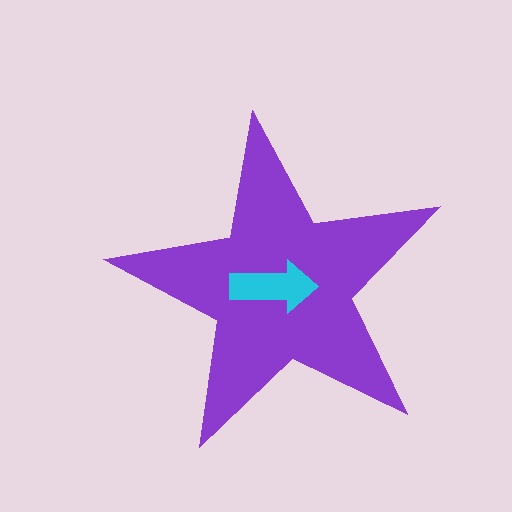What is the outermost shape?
The purple star.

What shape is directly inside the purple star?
The cyan arrow.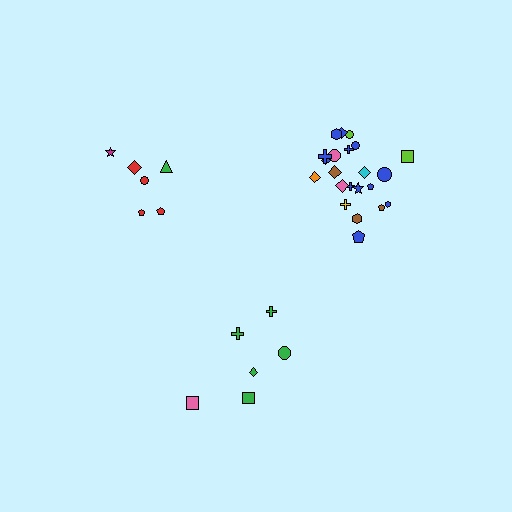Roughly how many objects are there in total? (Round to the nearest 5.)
Roughly 35 objects in total.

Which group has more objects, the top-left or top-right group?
The top-right group.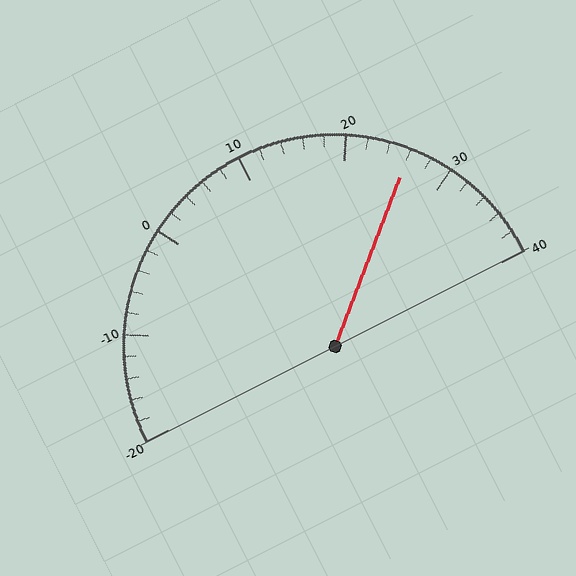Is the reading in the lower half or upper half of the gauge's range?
The reading is in the upper half of the range (-20 to 40).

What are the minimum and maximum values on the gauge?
The gauge ranges from -20 to 40.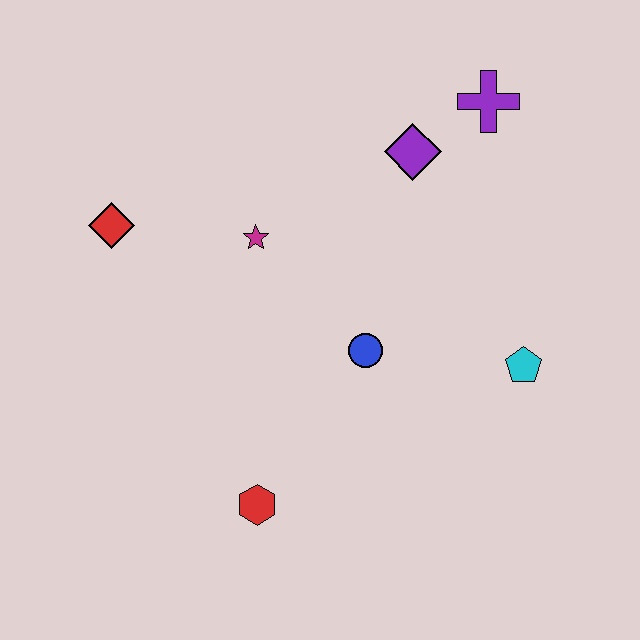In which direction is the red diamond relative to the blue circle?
The red diamond is to the left of the blue circle.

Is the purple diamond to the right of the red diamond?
Yes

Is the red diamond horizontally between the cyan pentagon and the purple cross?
No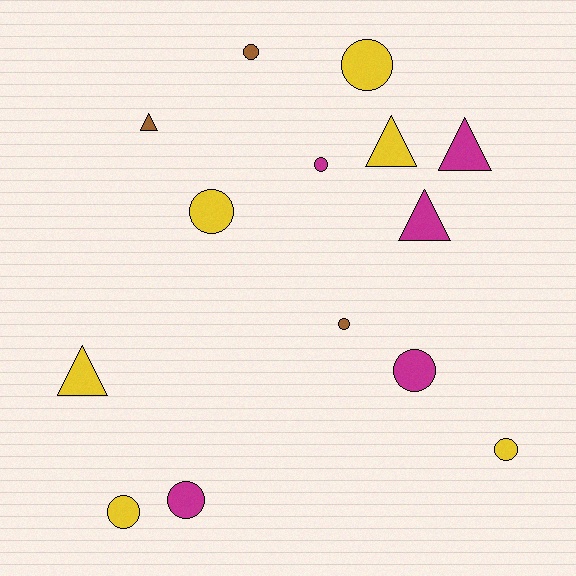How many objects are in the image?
There are 14 objects.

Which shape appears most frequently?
Circle, with 9 objects.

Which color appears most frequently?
Yellow, with 6 objects.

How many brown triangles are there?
There is 1 brown triangle.